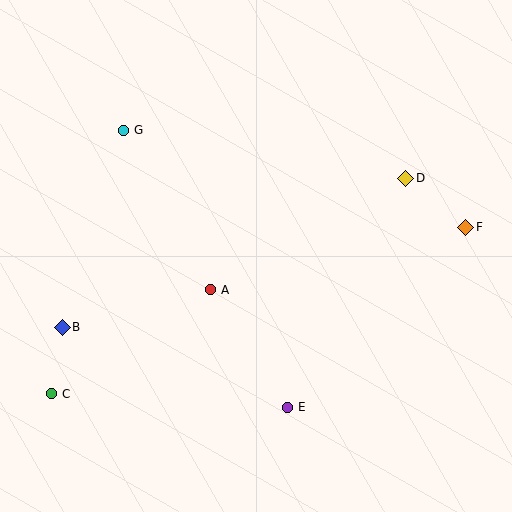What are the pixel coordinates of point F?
Point F is at (466, 227).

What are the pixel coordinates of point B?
Point B is at (62, 327).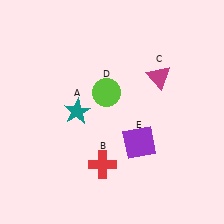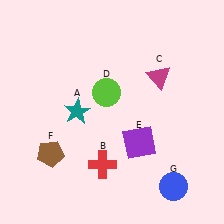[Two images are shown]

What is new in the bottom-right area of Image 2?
A blue circle (G) was added in the bottom-right area of Image 2.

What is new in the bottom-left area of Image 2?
A brown pentagon (F) was added in the bottom-left area of Image 2.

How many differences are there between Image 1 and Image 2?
There are 2 differences between the two images.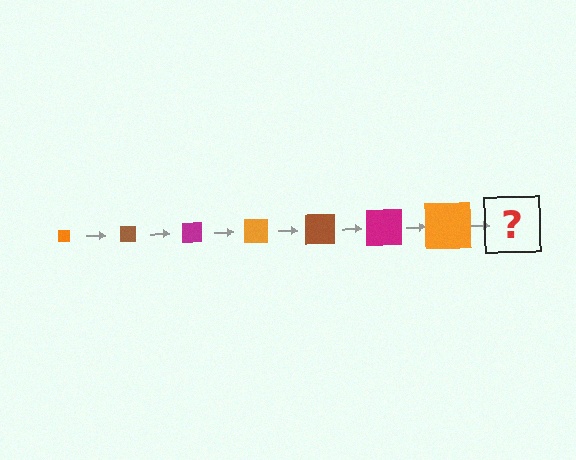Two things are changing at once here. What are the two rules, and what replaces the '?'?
The two rules are that the square grows larger each step and the color cycles through orange, brown, and magenta. The '?' should be a brown square, larger than the previous one.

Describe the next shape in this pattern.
It should be a brown square, larger than the previous one.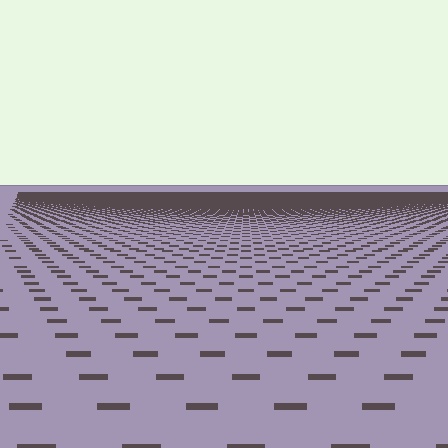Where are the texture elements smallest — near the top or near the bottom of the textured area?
Near the top.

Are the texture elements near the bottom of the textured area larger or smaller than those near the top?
Larger. Near the bottom, elements are closer to the viewer and appear at a bigger on-screen size.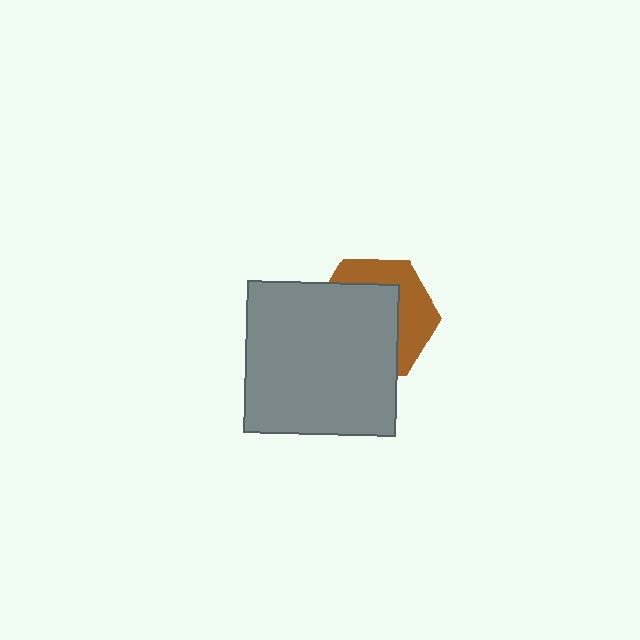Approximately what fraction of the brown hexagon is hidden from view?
Roughly 61% of the brown hexagon is hidden behind the gray square.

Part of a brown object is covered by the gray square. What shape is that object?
It is a hexagon.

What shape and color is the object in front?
The object in front is a gray square.